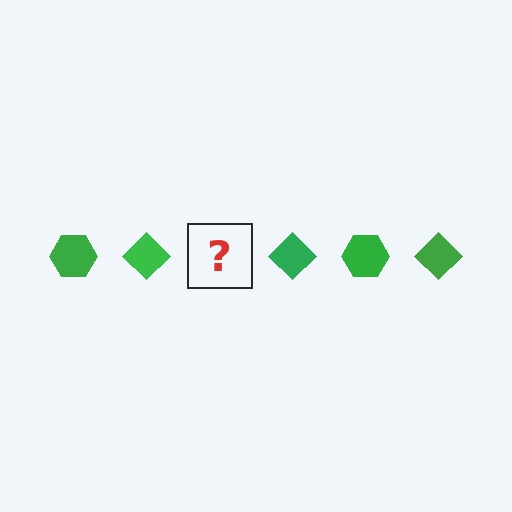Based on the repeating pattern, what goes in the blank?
The blank should be a green hexagon.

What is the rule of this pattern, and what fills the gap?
The rule is that the pattern cycles through hexagon, diamond shapes in green. The gap should be filled with a green hexagon.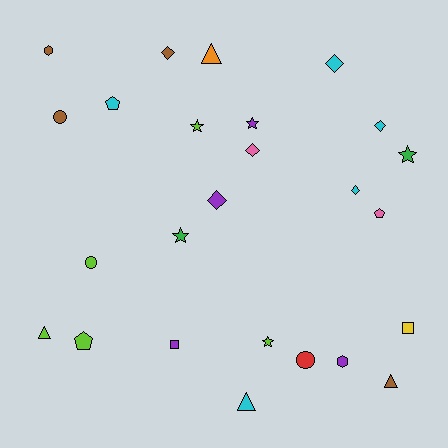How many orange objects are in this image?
There is 1 orange object.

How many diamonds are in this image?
There are 6 diamonds.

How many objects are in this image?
There are 25 objects.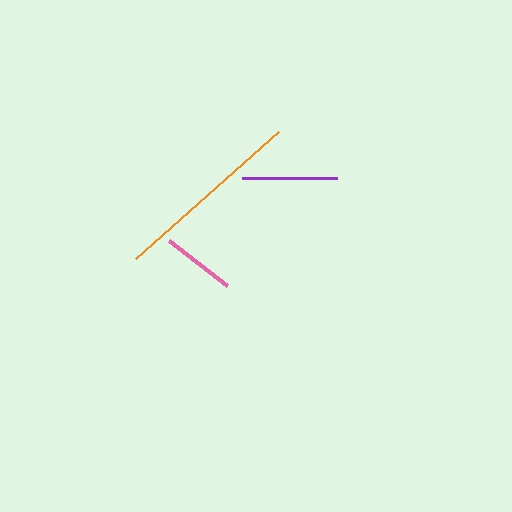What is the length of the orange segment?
The orange segment is approximately 192 pixels long.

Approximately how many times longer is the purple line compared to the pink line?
The purple line is approximately 1.3 times the length of the pink line.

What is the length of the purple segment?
The purple segment is approximately 95 pixels long.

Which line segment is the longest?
The orange line is the longest at approximately 192 pixels.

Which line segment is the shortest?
The pink line is the shortest at approximately 74 pixels.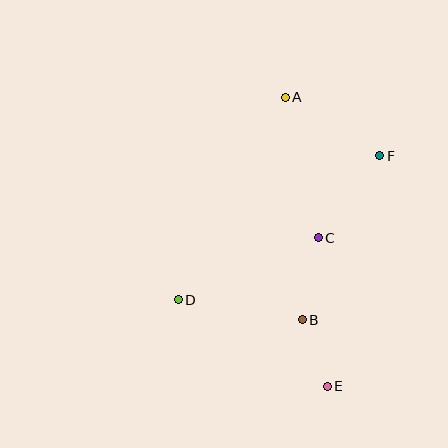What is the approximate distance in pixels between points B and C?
The distance between B and C is approximately 84 pixels.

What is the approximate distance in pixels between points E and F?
The distance between E and F is approximately 237 pixels.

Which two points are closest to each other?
Points B and E are closest to each other.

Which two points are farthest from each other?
Points A and E are farthest from each other.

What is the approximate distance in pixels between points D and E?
The distance between D and E is approximately 173 pixels.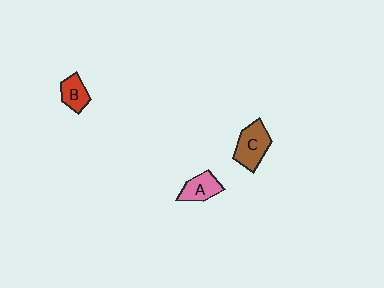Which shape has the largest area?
Shape C (brown).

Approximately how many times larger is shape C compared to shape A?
Approximately 1.4 times.